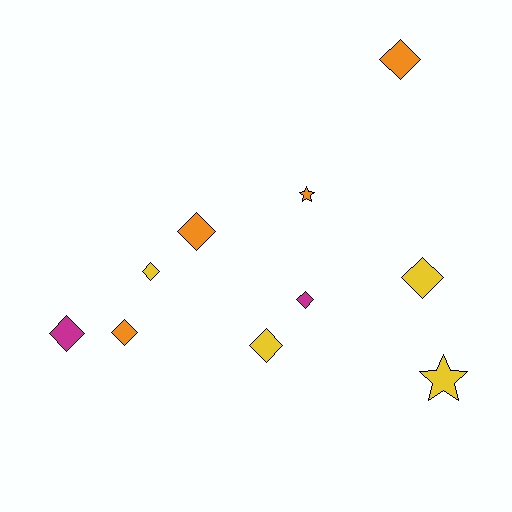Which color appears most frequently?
Yellow, with 4 objects.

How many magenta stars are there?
There are no magenta stars.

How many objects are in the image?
There are 10 objects.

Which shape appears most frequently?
Diamond, with 8 objects.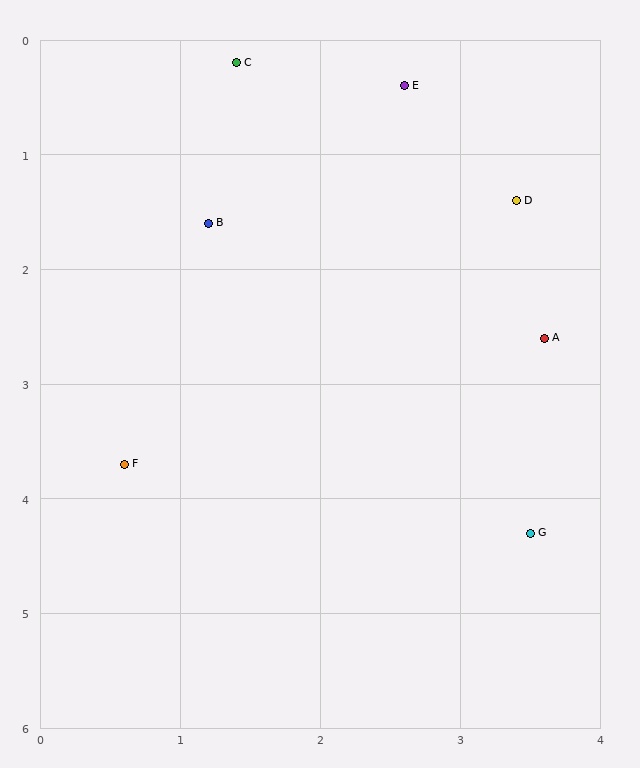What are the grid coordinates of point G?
Point G is at approximately (3.5, 4.3).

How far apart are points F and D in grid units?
Points F and D are about 3.6 grid units apart.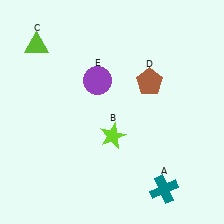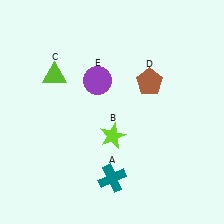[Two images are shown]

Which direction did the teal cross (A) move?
The teal cross (A) moved left.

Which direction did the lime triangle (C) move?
The lime triangle (C) moved down.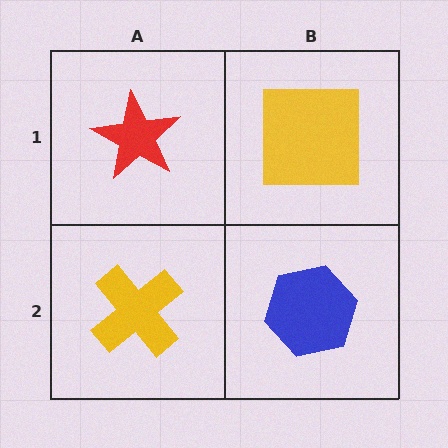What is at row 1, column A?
A red star.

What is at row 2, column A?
A yellow cross.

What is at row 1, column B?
A yellow square.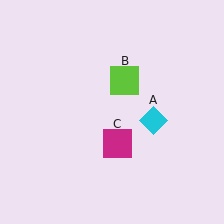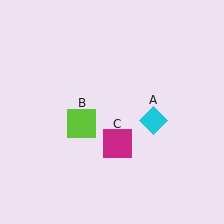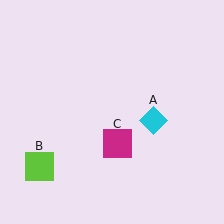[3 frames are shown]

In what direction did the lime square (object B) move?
The lime square (object B) moved down and to the left.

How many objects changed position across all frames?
1 object changed position: lime square (object B).